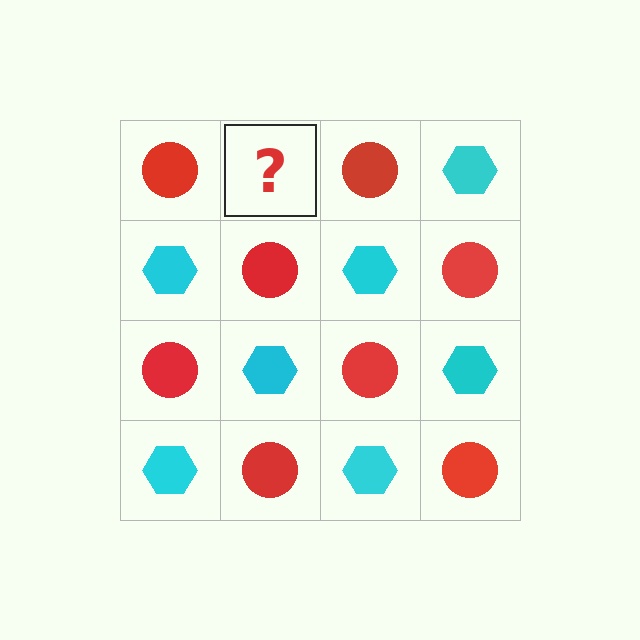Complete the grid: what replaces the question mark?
The question mark should be replaced with a cyan hexagon.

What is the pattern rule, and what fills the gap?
The rule is that it alternates red circle and cyan hexagon in a checkerboard pattern. The gap should be filled with a cyan hexagon.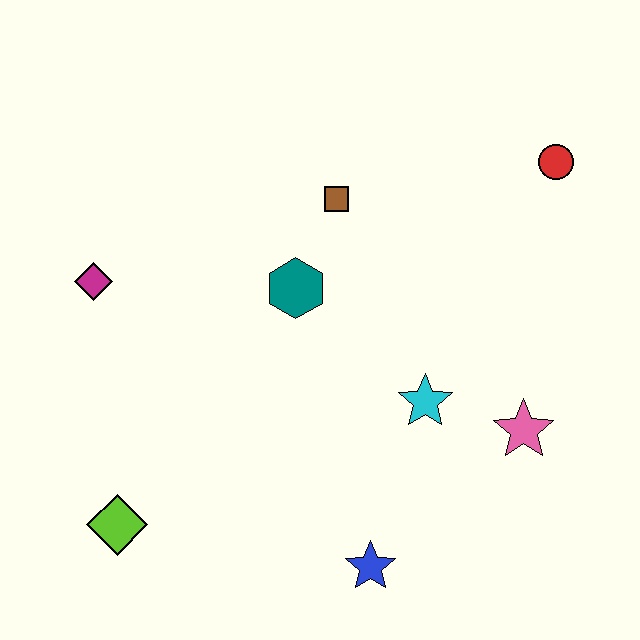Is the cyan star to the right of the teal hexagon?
Yes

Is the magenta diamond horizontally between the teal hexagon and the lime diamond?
No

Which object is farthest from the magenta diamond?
The red circle is farthest from the magenta diamond.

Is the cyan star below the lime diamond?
No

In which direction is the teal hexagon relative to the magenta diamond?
The teal hexagon is to the right of the magenta diamond.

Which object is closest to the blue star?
The cyan star is closest to the blue star.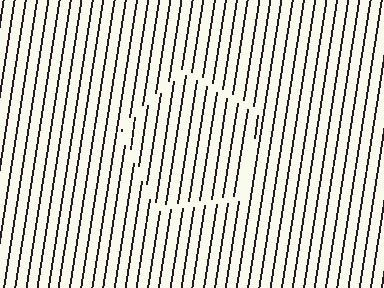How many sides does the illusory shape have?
5 sides — the line-ends trace a pentagon.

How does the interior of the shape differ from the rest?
The interior of the shape contains the same grating, shifted by half a period — the contour is defined by the phase discontinuity where line-ends from the inner and outer gratings abut.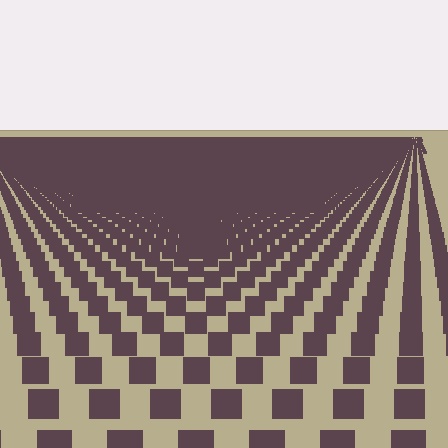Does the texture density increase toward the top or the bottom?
Density increases toward the top.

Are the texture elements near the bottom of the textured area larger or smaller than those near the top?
Larger. Near the bottom, elements are closer to the viewer and appear at a bigger on-screen size.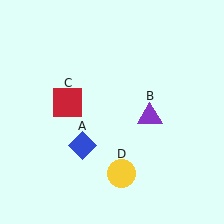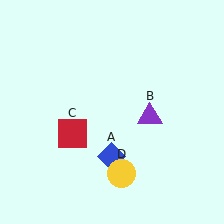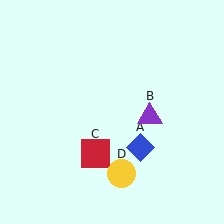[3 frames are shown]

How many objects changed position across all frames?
2 objects changed position: blue diamond (object A), red square (object C).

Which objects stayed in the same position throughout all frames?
Purple triangle (object B) and yellow circle (object D) remained stationary.